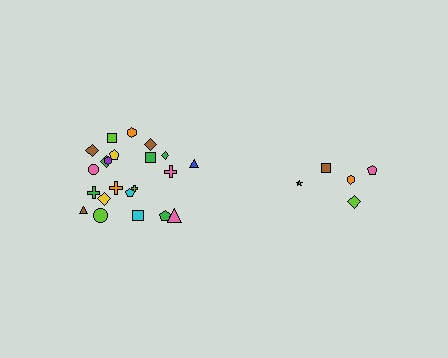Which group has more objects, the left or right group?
The left group.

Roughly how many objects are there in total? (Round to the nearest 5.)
Roughly 25 objects in total.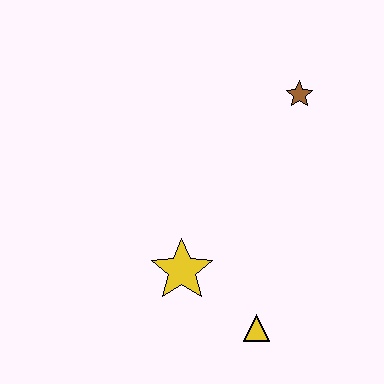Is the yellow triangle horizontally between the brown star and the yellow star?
Yes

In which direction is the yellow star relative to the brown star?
The yellow star is below the brown star.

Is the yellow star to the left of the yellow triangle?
Yes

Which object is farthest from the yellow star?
The brown star is farthest from the yellow star.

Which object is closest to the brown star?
The yellow star is closest to the brown star.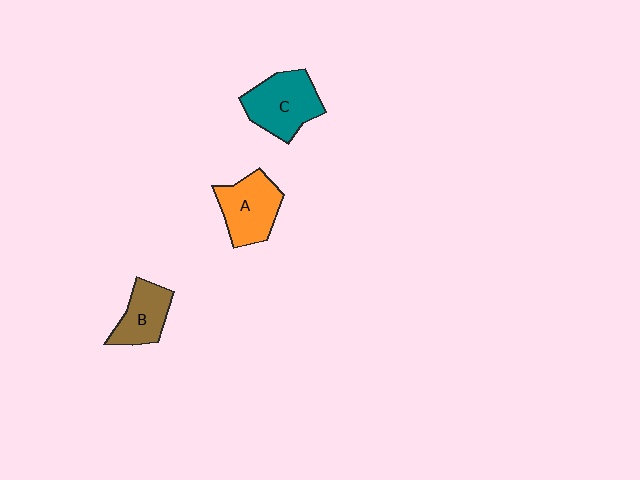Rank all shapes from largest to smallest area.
From largest to smallest: C (teal), A (orange), B (brown).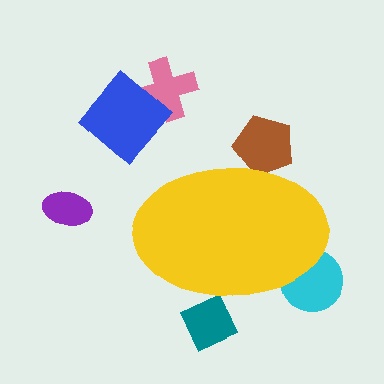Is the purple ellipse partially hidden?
No, the purple ellipse is fully visible.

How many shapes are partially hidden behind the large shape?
3 shapes are partially hidden.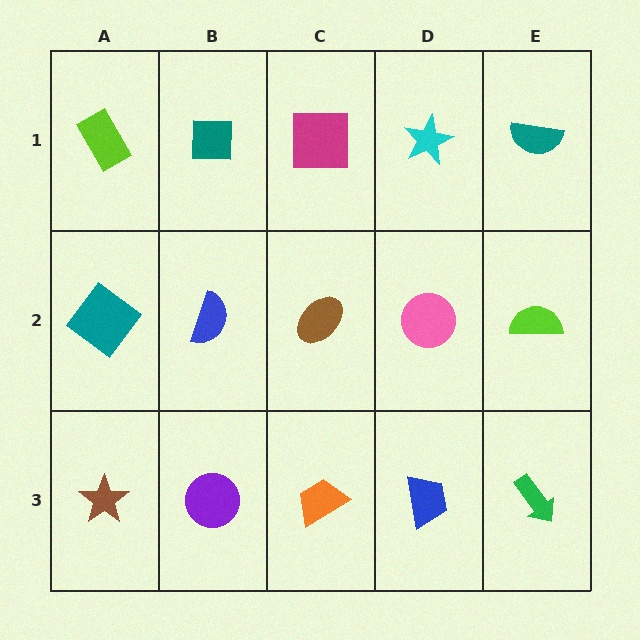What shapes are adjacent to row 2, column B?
A teal square (row 1, column B), a purple circle (row 3, column B), a teal diamond (row 2, column A), a brown ellipse (row 2, column C).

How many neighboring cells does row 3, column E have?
2.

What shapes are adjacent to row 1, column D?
A pink circle (row 2, column D), a magenta square (row 1, column C), a teal semicircle (row 1, column E).